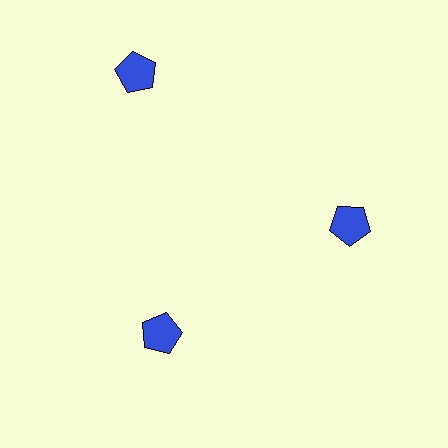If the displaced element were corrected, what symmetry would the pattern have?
It would have 3-fold rotational symmetry — the pattern would map onto itself every 120 degrees.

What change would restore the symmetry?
The symmetry would be restored by moving it inward, back onto the ring so that all 3 pentagons sit at equal angles and equal distance from the center.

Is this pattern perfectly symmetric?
No. The 3 blue pentagons are arranged in a ring, but one element near the 11 o'clock position is pushed outward from the center, breaking the 3-fold rotational symmetry.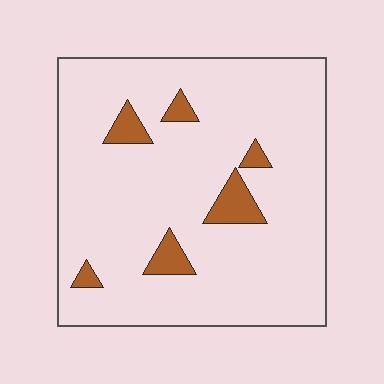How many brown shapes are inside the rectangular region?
6.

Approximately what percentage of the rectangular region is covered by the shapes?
Approximately 10%.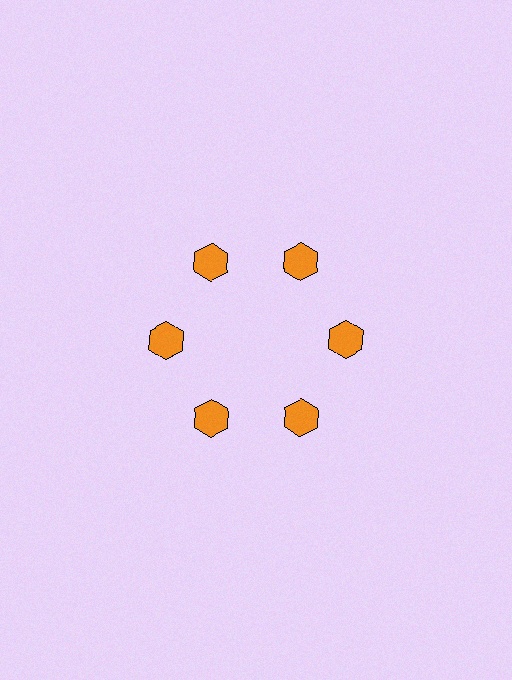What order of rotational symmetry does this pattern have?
This pattern has 6-fold rotational symmetry.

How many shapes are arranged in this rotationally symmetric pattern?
There are 6 shapes, arranged in 6 groups of 1.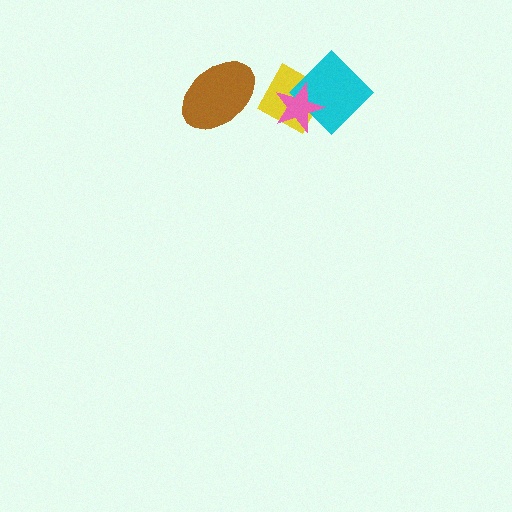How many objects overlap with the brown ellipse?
0 objects overlap with the brown ellipse.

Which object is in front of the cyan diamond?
The pink star is in front of the cyan diamond.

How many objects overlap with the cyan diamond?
2 objects overlap with the cyan diamond.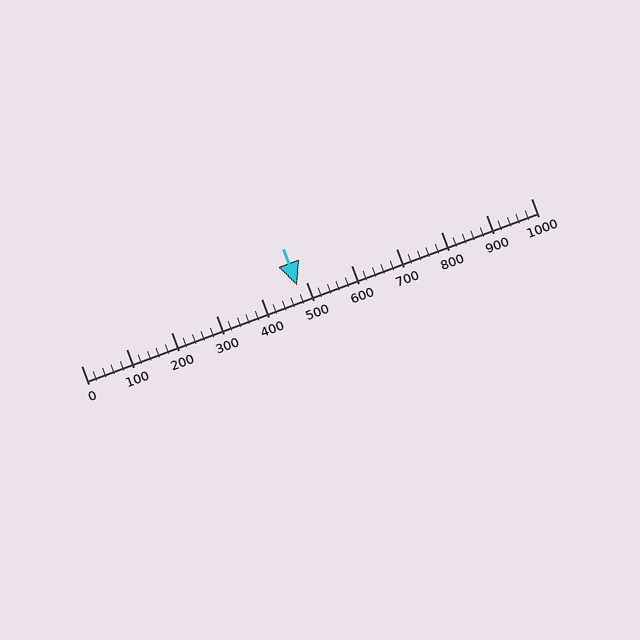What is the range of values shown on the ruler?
The ruler shows values from 0 to 1000.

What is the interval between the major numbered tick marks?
The major tick marks are spaced 100 units apart.